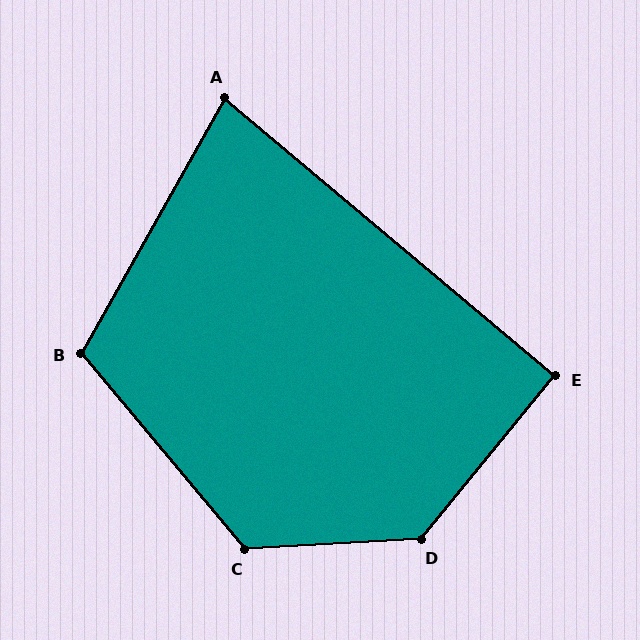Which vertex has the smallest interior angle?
A, at approximately 79 degrees.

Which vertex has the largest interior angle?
D, at approximately 133 degrees.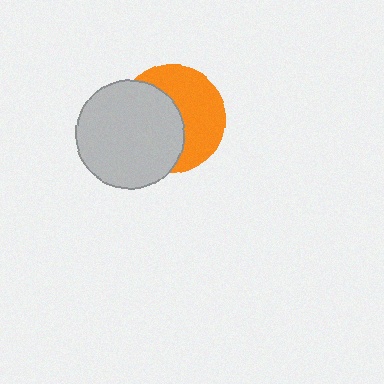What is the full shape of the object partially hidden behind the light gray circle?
The partially hidden object is an orange circle.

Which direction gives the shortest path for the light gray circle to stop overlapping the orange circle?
Moving left gives the shortest separation.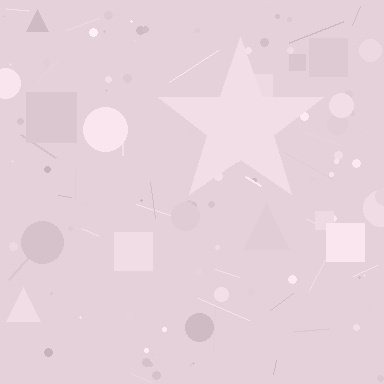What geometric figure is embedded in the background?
A star is embedded in the background.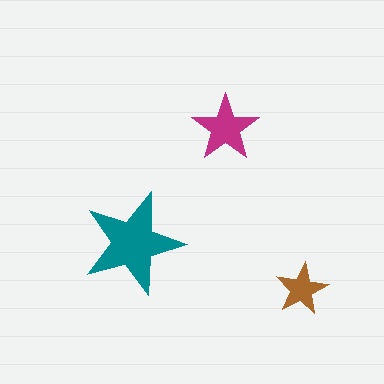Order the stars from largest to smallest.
the teal one, the magenta one, the brown one.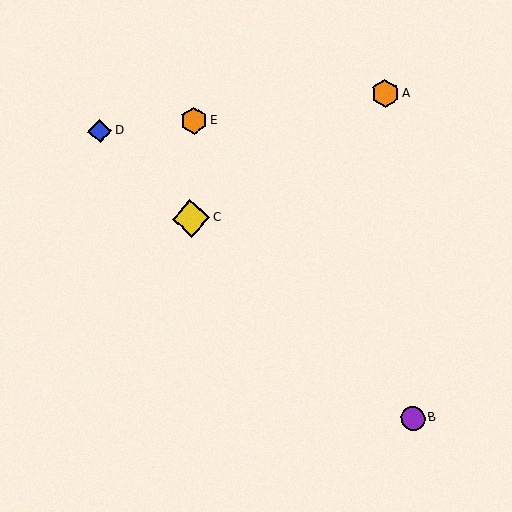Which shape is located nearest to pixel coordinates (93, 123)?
The blue diamond (labeled D) at (100, 131) is nearest to that location.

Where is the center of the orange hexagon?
The center of the orange hexagon is at (385, 93).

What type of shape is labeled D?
Shape D is a blue diamond.